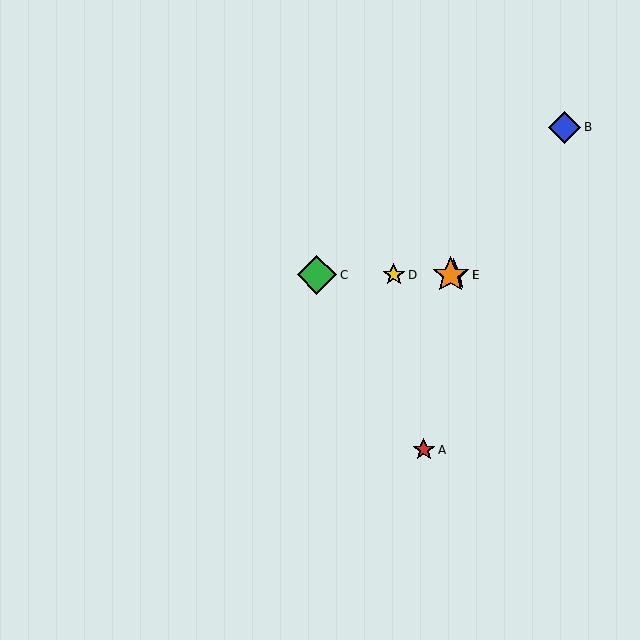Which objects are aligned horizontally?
Objects C, D, E, F are aligned horizontally.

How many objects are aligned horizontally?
4 objects (C, D, E, F) are aligned horizontally.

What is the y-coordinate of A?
Object A is at y≈450.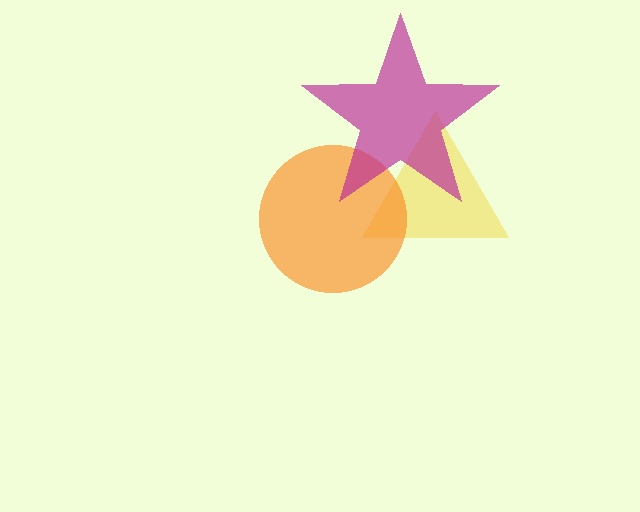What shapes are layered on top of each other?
The layered shapes are: a yellow triangle, an orange circle, a magenta star.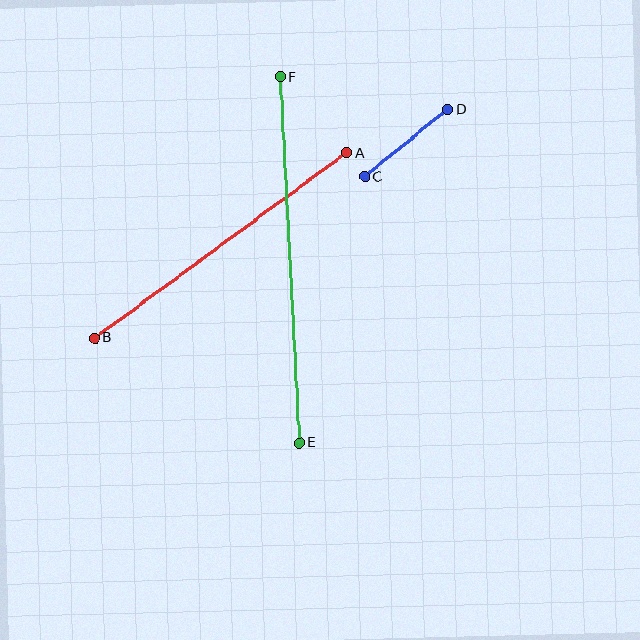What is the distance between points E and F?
The distance is approximately 367 pixels.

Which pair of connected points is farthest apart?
Points E and F are farthest apart.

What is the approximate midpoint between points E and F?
The midpoint is at approximately (290, 260) pixels.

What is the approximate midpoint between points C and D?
The midpoint is at approximately (406, 143) pixels.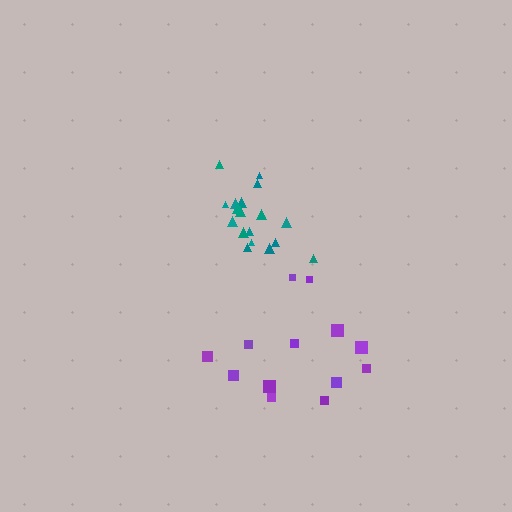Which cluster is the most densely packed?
Teal.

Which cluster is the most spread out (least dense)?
Purple.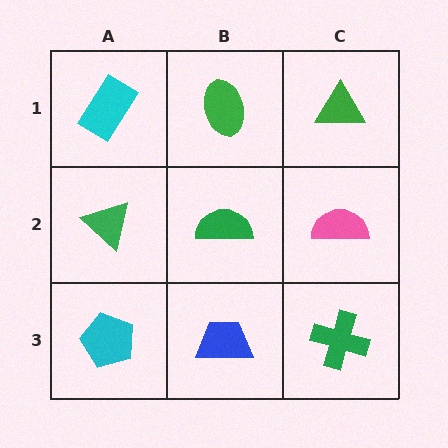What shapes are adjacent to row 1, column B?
A green semicircle (row 2, column B), a cyan rectangle (row 1, column A), a green triangle (row 1, column C).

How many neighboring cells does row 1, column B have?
3.